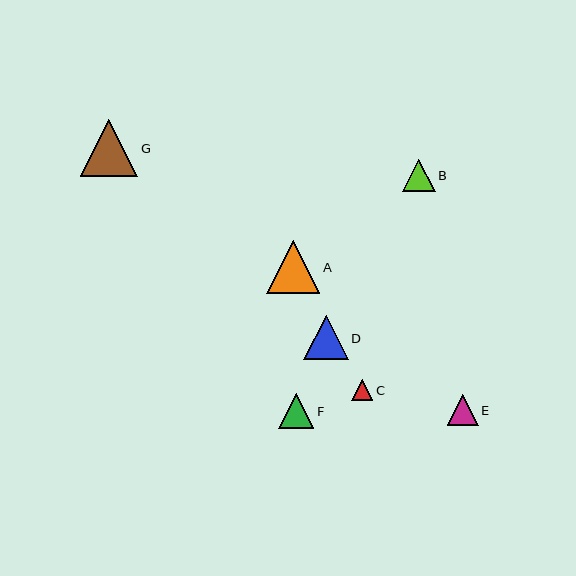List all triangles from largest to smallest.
From largest to smallest: G, A, D, F, B, E, C.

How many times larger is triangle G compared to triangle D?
Triangle G is approximately 1.3 times the size of triangle D.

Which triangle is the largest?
Triangle G is the largest with a size of approximately 58 pixels.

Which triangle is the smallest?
Triangle C is the smallest with a size of approximately 21 pixels.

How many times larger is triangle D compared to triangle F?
Triangle D is approximately 1.3 times the size of triangle F.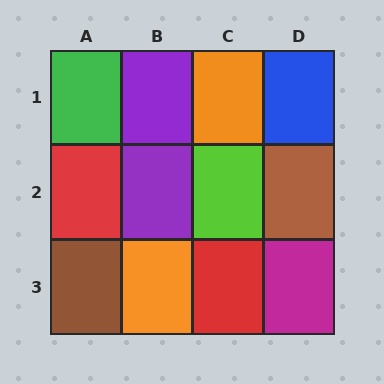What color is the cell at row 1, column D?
Blue.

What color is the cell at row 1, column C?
Orange.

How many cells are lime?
1 cell is lime.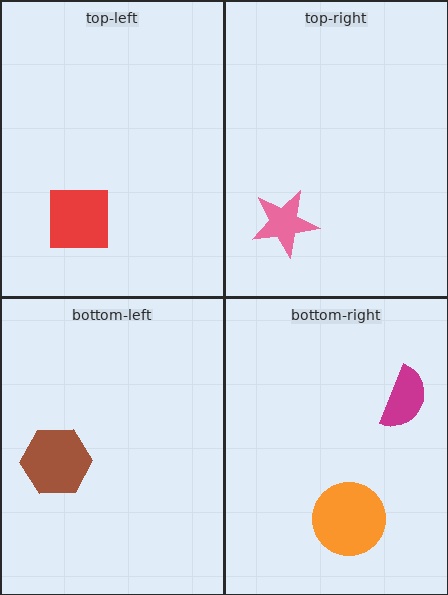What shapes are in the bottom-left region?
The brown hexagon.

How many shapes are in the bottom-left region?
1.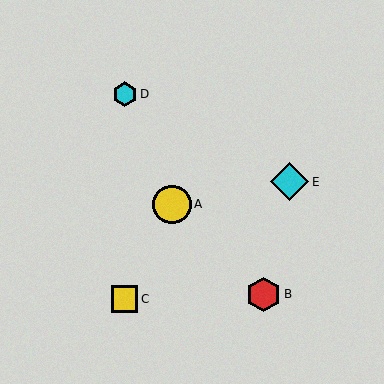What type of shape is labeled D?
Shape D is a cyan hexagon.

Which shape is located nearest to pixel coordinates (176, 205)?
The yellow circle (labeled A) at (172, 204) is nearest to that location.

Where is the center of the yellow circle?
The center of the yellow circle is at (172, 204).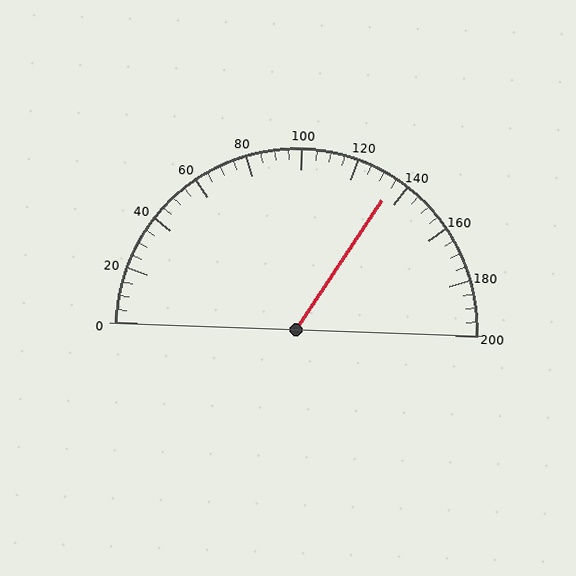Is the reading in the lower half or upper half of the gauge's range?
The reading is in the upper half of the range (0 to 200).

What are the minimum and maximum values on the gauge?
The gauge ranges from 0 to 200.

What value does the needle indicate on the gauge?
The needle indicates approximately 135.